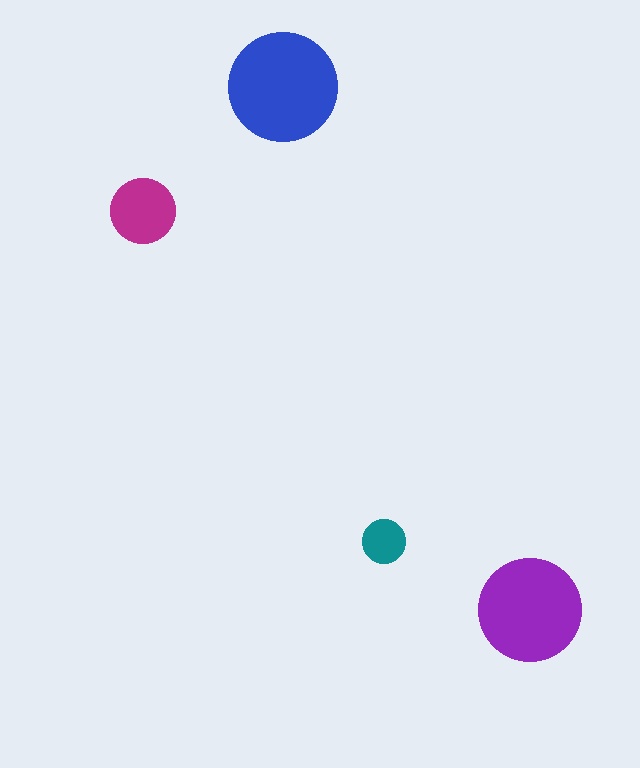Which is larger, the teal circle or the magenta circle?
The magenta one.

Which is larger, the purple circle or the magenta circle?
The purple one.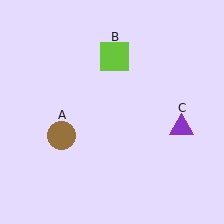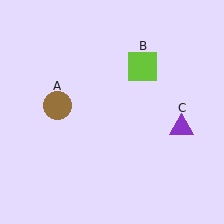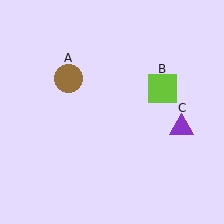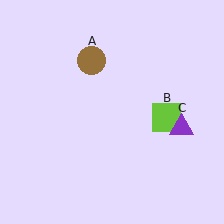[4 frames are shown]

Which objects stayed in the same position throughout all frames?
Purple triangle (object C) remained stationary.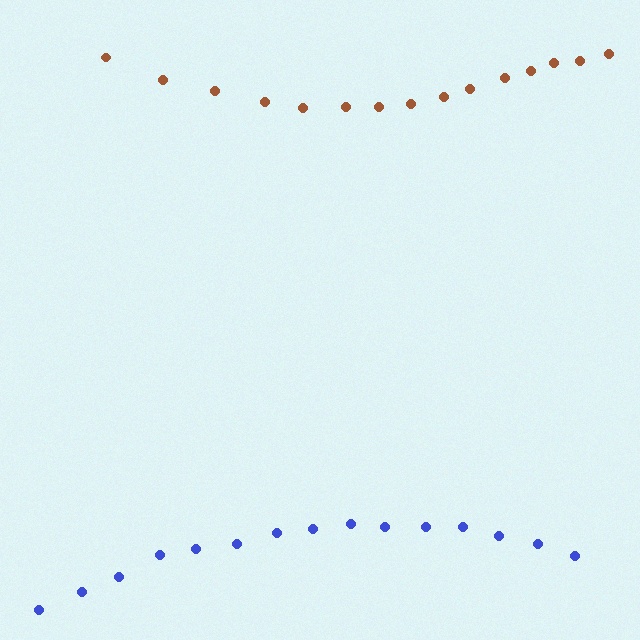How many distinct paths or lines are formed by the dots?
There are 2 distinct paths.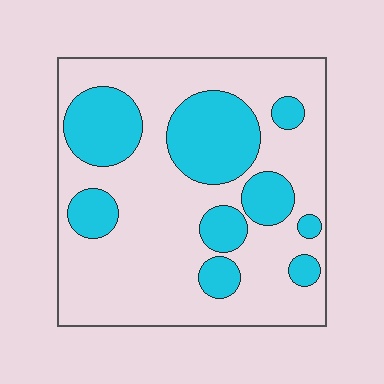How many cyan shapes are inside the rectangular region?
9.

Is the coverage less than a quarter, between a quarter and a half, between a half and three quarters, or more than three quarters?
Between a quarter and a half.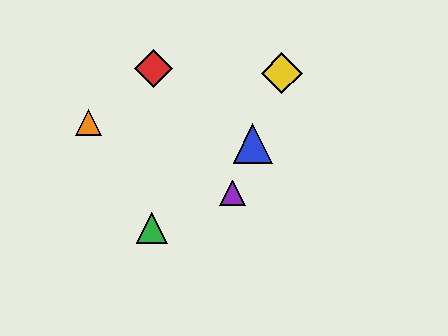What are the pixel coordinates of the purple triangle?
The purple triangle is at (233, 193).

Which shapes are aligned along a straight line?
The blue triangle, the yellow diamond, the purple triangle are aligned along a straight line.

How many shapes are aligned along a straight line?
3 shapes (the blue triangle, the yellow diamond, the purple triangle) are aligned along a straight line.